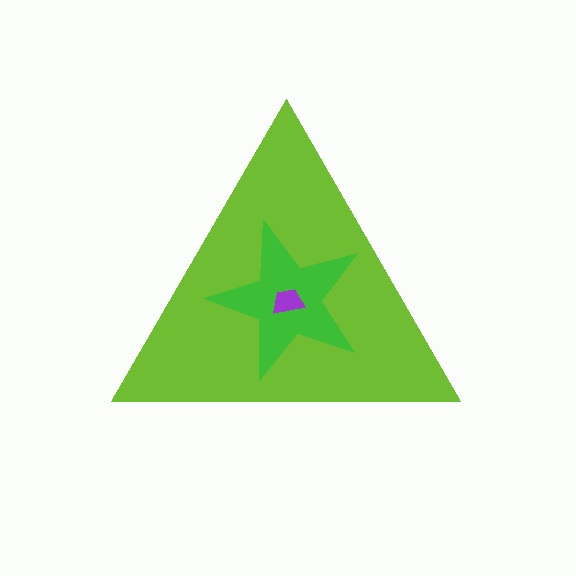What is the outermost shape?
The lime triangle.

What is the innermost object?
The purple trapezoid.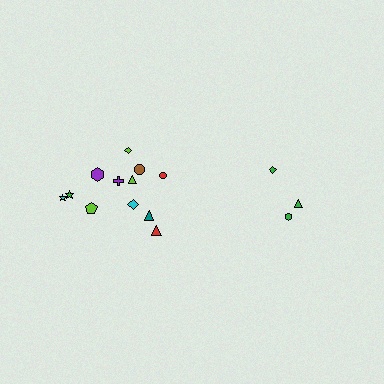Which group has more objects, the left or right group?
The left group.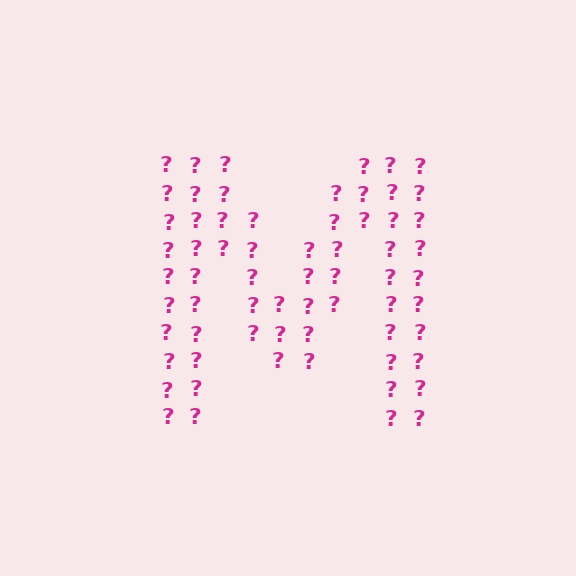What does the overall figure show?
The overall figure shows the letter M.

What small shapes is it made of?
It is made of small question marks.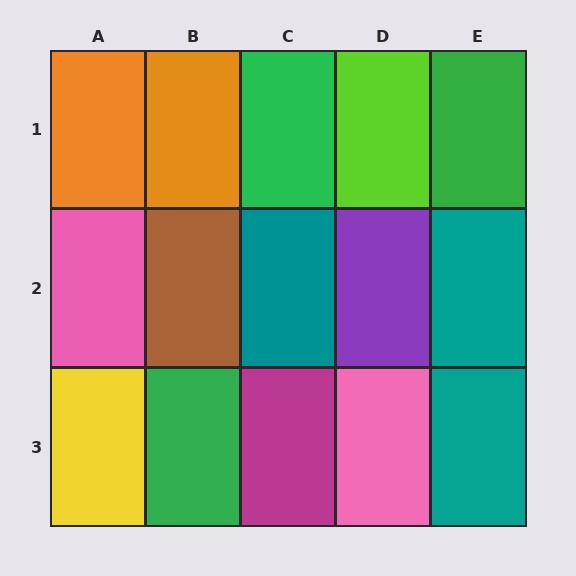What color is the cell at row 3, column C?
Magenta.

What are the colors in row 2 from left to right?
Pink, brown, teal, purple, teal.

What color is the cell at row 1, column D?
Lime.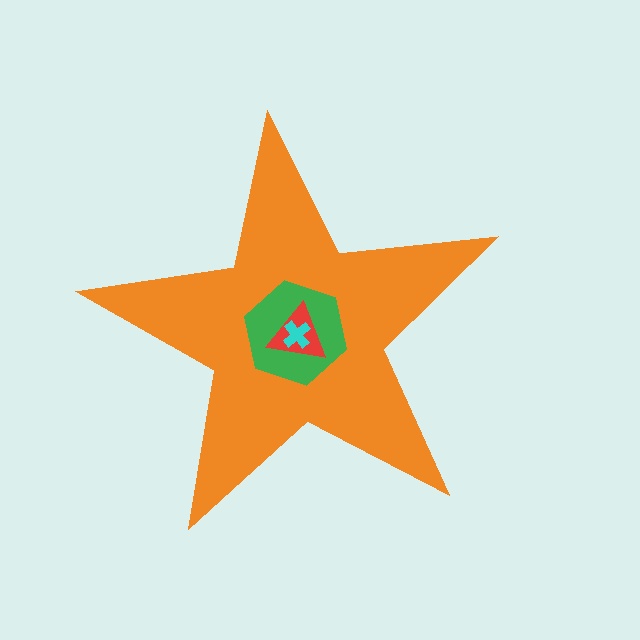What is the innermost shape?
The cyan cross.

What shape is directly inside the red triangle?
The cyan cross.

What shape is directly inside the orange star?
The green hexagon.